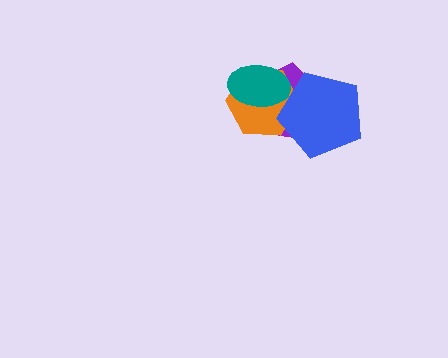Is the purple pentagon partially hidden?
Yes, it is partially covered by another shape.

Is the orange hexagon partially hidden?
Yes, it is partially covered by another shape.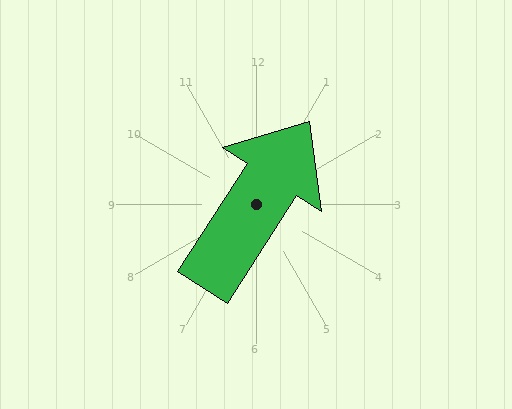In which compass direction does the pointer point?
Northeast.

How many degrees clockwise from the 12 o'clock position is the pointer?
Approximately 33 degrees.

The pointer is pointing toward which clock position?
Roughly 1 o'clock.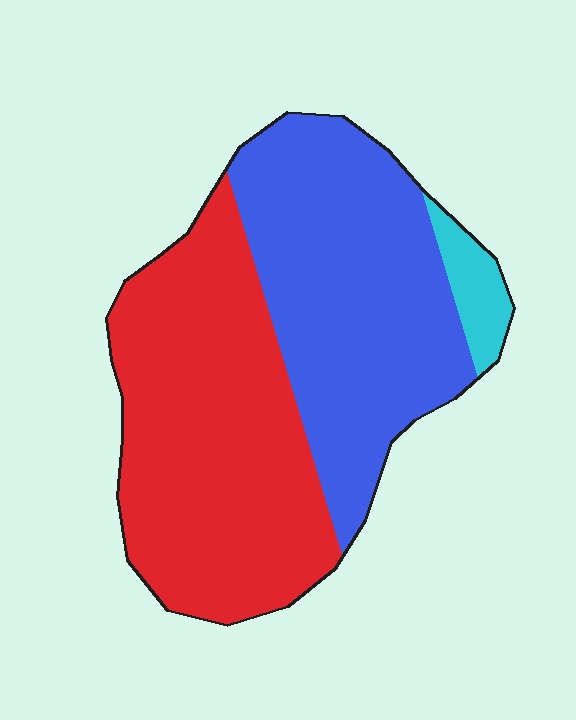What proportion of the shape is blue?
Blue covers about 45% of the shape.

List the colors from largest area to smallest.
From largest to smallest: red, blue, cyan.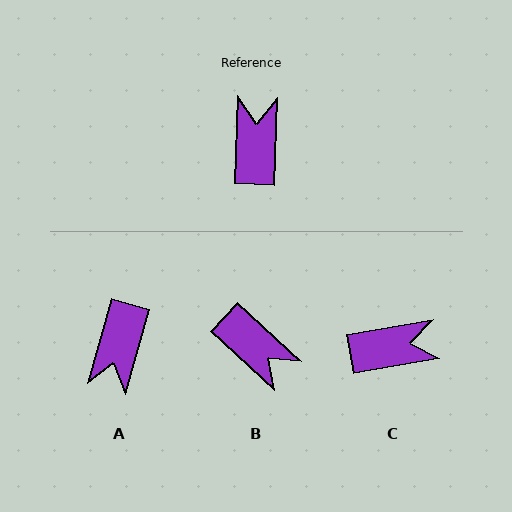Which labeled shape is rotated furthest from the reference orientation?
A, about 166 degrees away.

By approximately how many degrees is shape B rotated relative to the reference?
Approximately 130 degrees clockwise.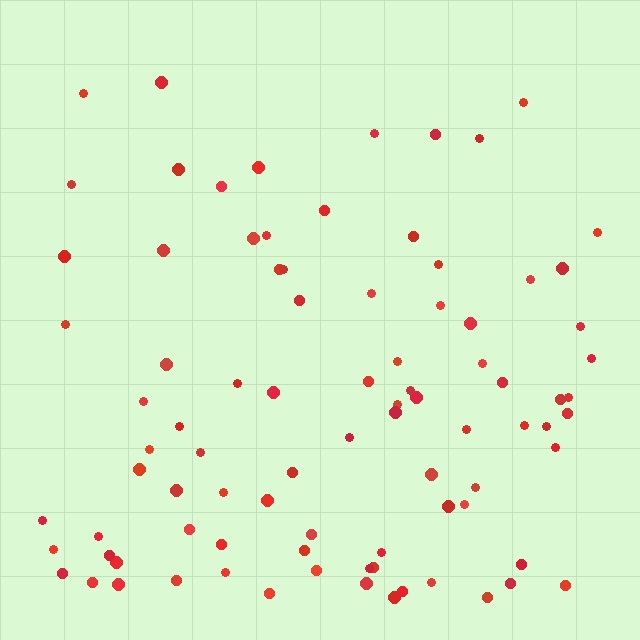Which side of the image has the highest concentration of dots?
The bottom.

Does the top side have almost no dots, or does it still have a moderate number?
Still a moderate number, just noticeably fewer than the bottom.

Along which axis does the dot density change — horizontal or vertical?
Vertical.